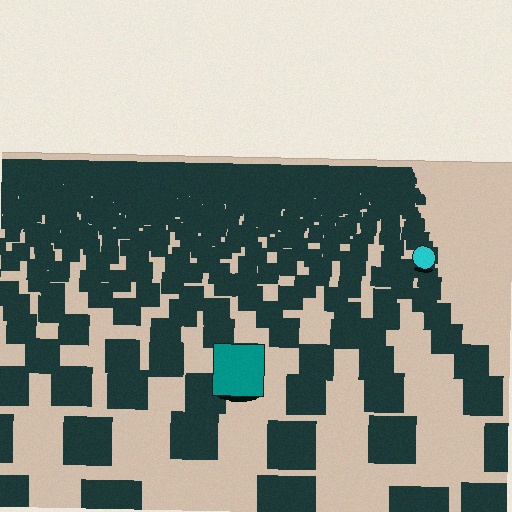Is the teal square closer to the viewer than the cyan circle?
Yes. The teal square is closer — you can tell from the texture gradient: the ground texture is coarser near it.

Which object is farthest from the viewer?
The cyan circle is farthest from the viewer. It appears smaller and the ground texture around it is denser.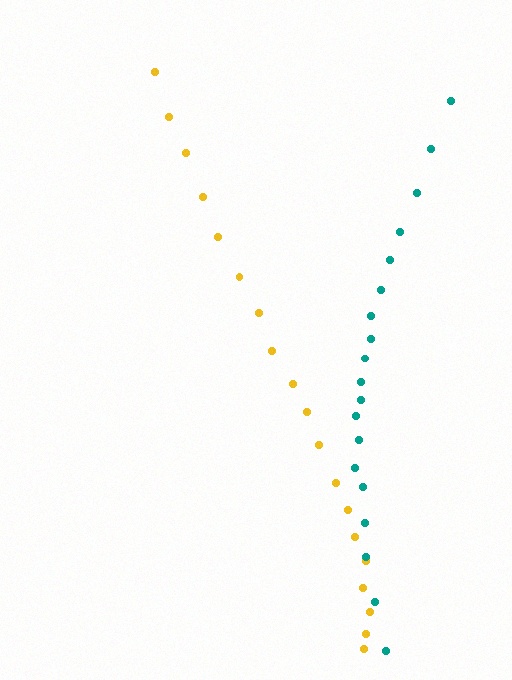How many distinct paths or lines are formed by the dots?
There are 2 distinct paths.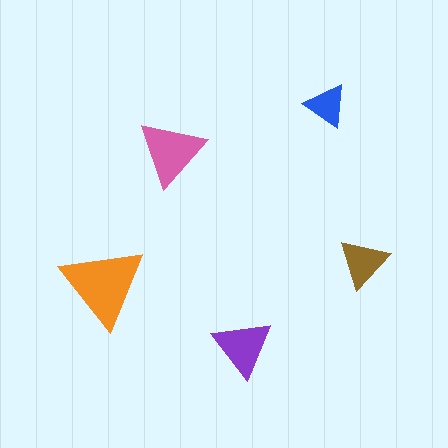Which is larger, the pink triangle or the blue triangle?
The pink one.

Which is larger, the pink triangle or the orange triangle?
The orange one.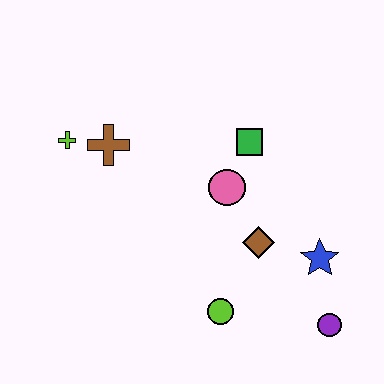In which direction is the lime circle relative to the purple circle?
The lime circle is to the left of the purple circle.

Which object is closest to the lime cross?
The brown cross is closest to the lime cross.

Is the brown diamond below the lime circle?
No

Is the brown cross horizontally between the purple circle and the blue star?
No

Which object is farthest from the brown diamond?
The lime cross is farthest from the brown diamond.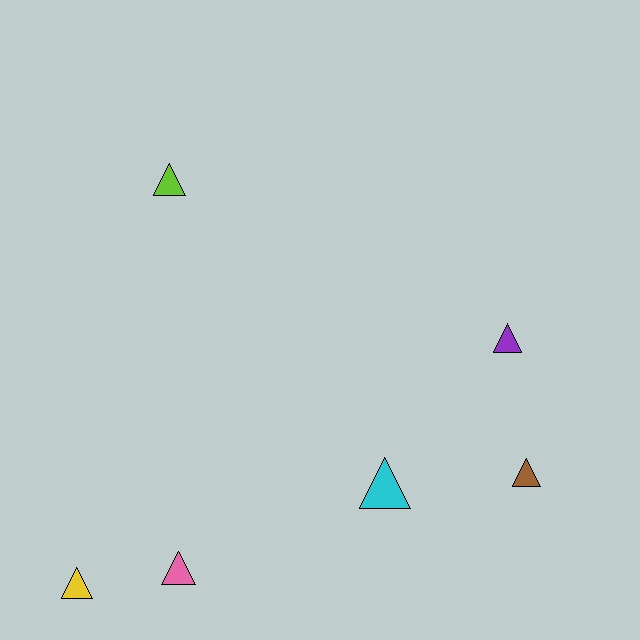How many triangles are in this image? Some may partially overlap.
There are 6 triangles.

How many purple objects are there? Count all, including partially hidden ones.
There is 1 purple object.